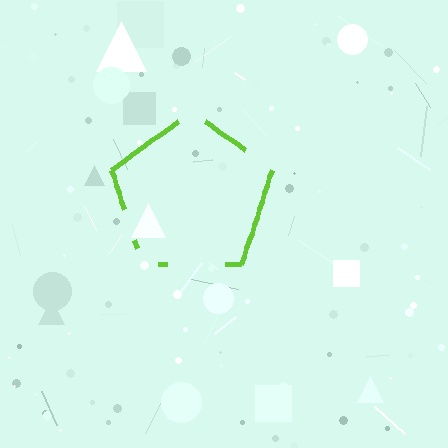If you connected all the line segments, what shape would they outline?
They would outline a pentagon.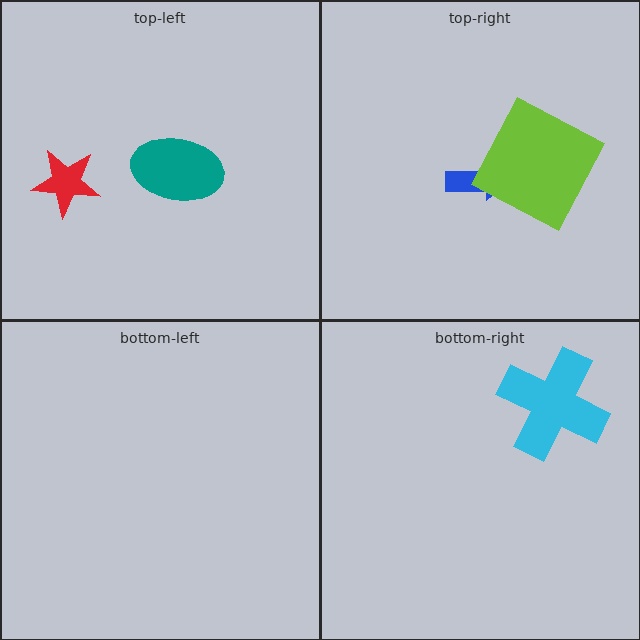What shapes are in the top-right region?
The blue arrow, the lime square.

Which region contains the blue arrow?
The top-right region.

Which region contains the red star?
The top-left region.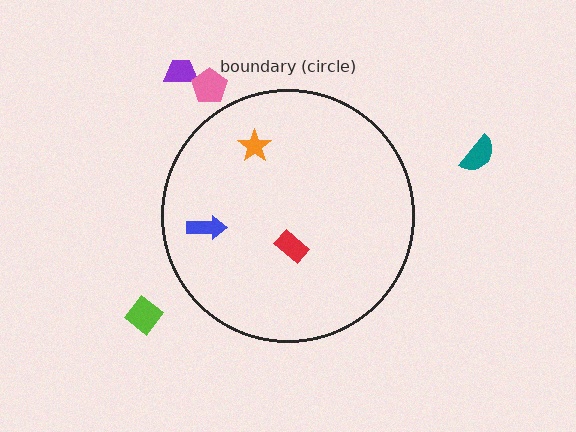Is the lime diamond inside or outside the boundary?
Outside.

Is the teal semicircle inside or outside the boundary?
Outside.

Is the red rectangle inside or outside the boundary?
Inside.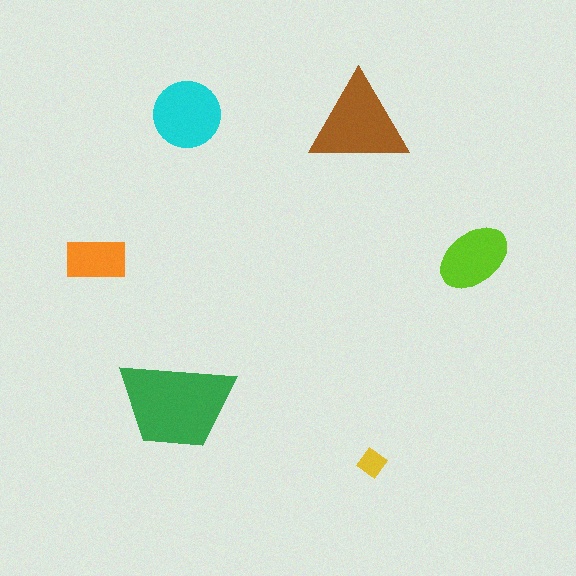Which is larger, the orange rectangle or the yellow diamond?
The orange rectangle.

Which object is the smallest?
The yellow diamond.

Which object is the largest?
The green trapezoid.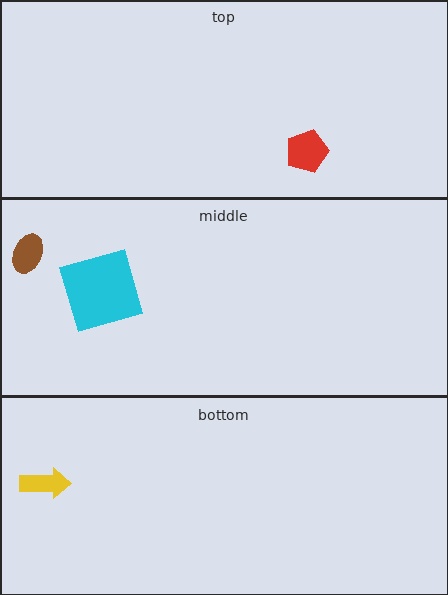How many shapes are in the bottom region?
1.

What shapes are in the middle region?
The brown ellipse, the cyan square.